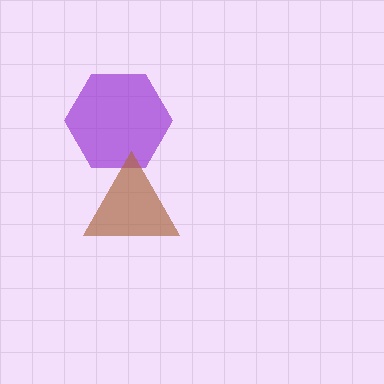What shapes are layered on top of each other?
The layered shapes are: a purple hexagon, a brown triangle.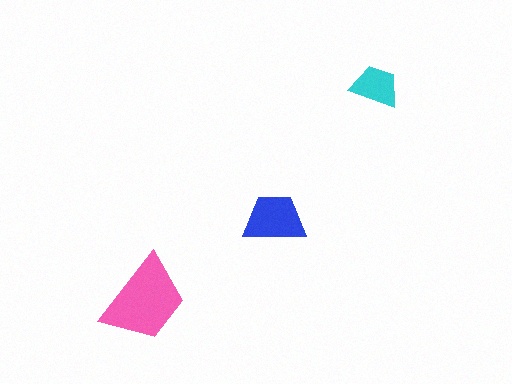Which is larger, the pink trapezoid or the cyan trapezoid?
The pink one.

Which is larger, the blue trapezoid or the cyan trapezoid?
The blue one.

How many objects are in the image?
There are 3 objects in the image.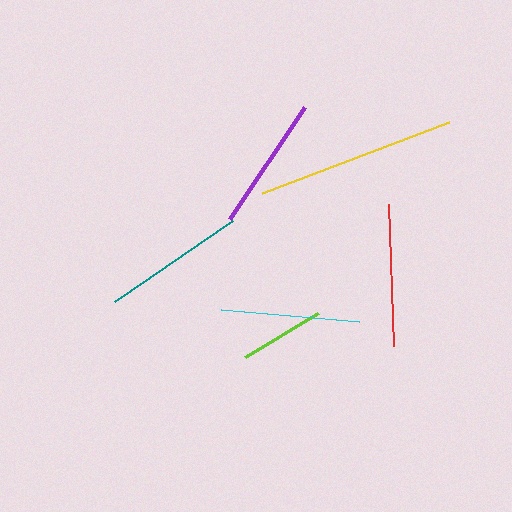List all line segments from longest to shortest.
From longest to shortest: yellow, teal, red, cyan, purple, lime.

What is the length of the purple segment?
The purple segment is approximately 135 pixels long.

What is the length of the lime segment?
The lime segment is approximately 86 pixels long.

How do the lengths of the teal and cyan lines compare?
The teal and cyan lines are approximately the same length.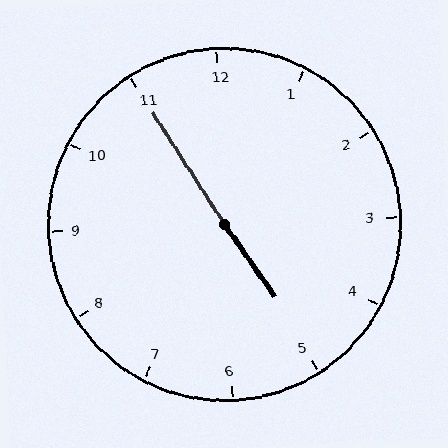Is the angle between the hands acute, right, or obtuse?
It is obtuse.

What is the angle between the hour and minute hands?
Approximately 178 degrees.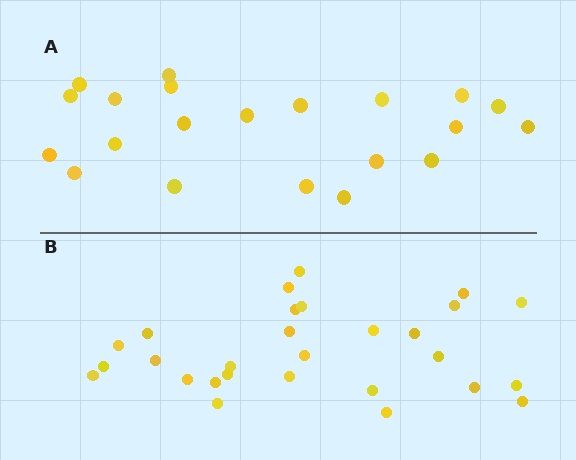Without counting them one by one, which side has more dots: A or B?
Region B (the bottom region) has more dots.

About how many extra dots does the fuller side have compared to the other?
Region B has roughly 8 or so more dots than region A.